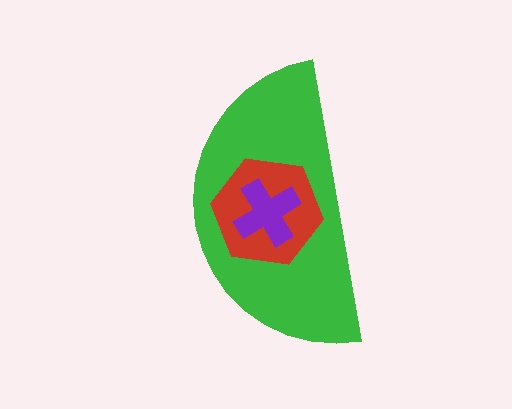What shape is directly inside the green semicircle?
The red hexagon.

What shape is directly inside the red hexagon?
The purple cross.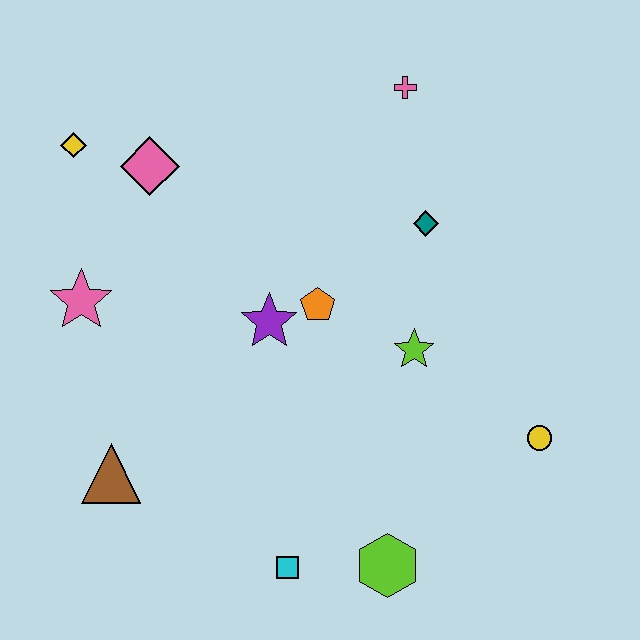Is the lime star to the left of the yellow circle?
Yes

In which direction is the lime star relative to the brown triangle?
The lime star is to the right of the brown triangle.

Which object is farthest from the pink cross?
The cyan square is farthest from the pink cross.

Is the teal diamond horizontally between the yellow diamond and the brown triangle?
No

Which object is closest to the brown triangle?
The pink star is closest to the brown triangle.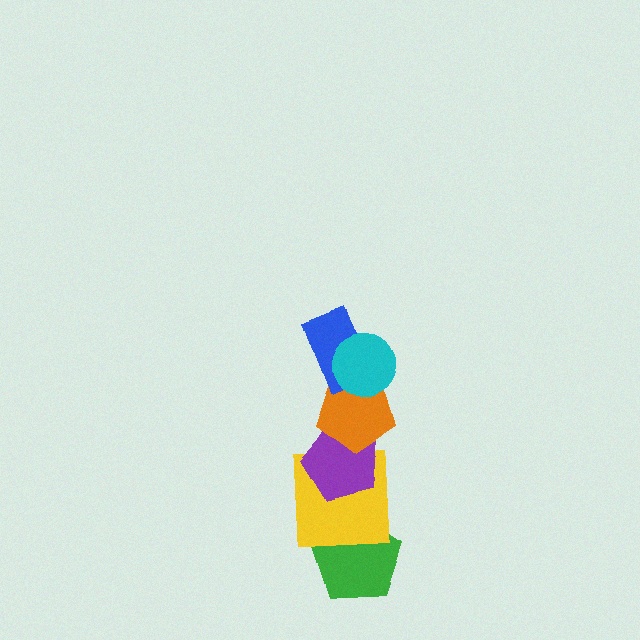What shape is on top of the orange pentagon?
The blue rectangle is on top of the orange pentagon.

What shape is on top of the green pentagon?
The yellow square is on top of the green pentagon.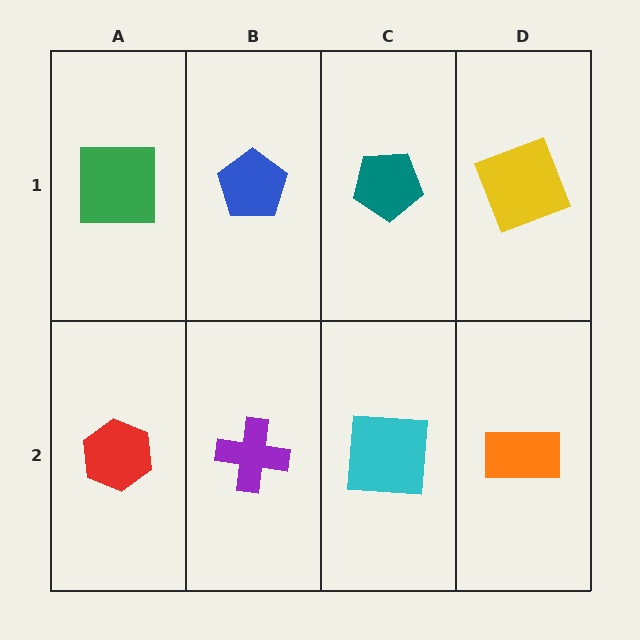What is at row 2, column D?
An orange rectangle.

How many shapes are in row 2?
4 shapes.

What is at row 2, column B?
A purple cross.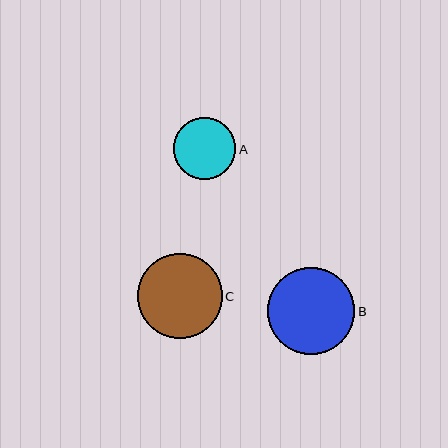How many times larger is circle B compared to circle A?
Circle B is approximately 1.4 times the size of circle A.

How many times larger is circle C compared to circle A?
Circle C is approximately 1.4 times the size of circle A.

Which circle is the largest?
Circle B is the largest with a size of approximately 87 pixels.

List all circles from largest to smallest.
From largest to smallest: B, C, A.